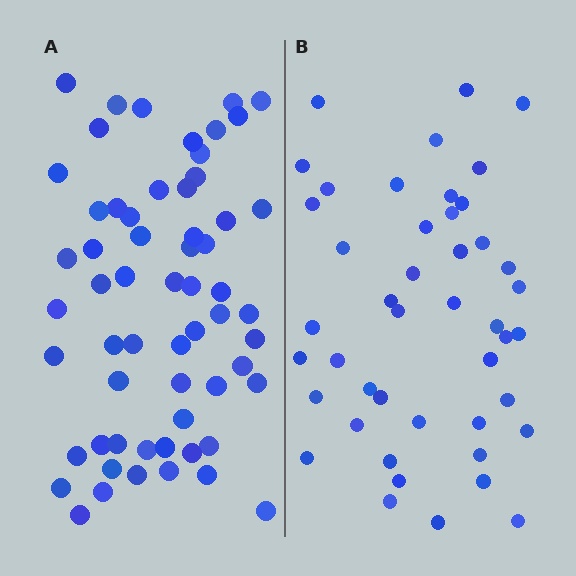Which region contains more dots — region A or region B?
Region A (the left region) has more dots.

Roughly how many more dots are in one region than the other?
Region A has approximately 15 more dots than region B.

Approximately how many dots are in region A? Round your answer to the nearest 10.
About 60 dots.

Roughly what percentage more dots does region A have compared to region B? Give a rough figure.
About 35% more.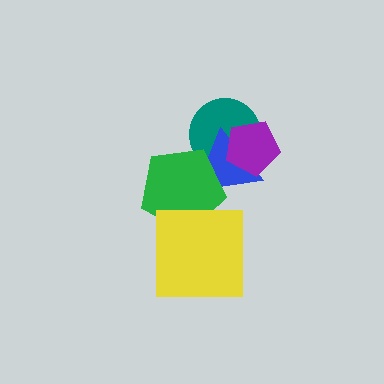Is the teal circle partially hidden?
Yes, it is partially covered by another shape.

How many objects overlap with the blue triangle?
3 objects overlap with the blue triangle.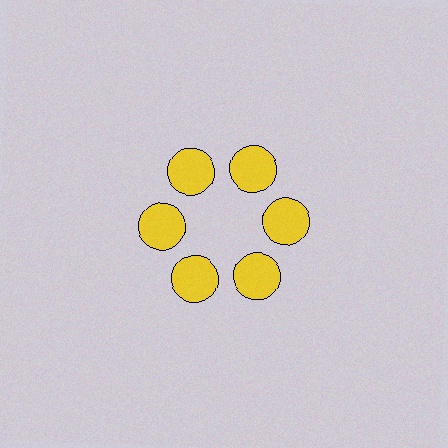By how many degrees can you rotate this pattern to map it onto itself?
The pattern maps onto itself every 60 degrees of rotation.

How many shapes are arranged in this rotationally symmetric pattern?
There are 6 shapes, arranged in 6 groups of 1.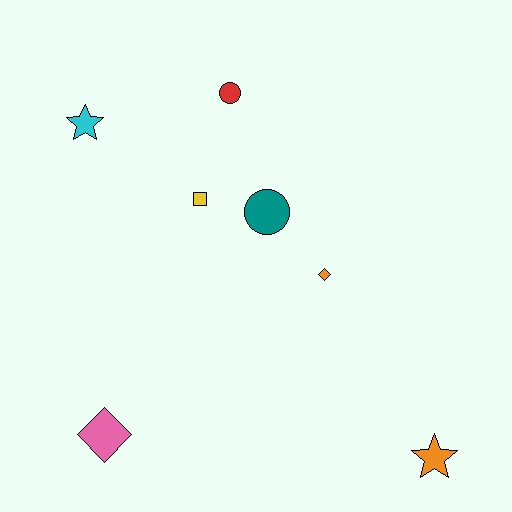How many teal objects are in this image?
There is 1 teal object.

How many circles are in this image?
There are 2 circles.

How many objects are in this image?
There are 7 objects.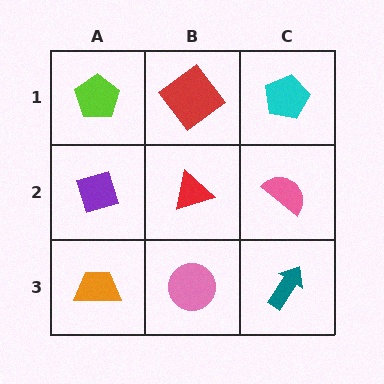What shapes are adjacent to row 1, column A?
A purple diamond (row 2, column A), a red diamond (row 1, column B).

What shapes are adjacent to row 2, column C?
A cyan pentagon (row 1, column C), a teal arrow (row 3, column C), a red triangle (row 2, column B).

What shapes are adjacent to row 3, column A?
A purple diamond (row 2, column A), a pink circle (row 3, column B).